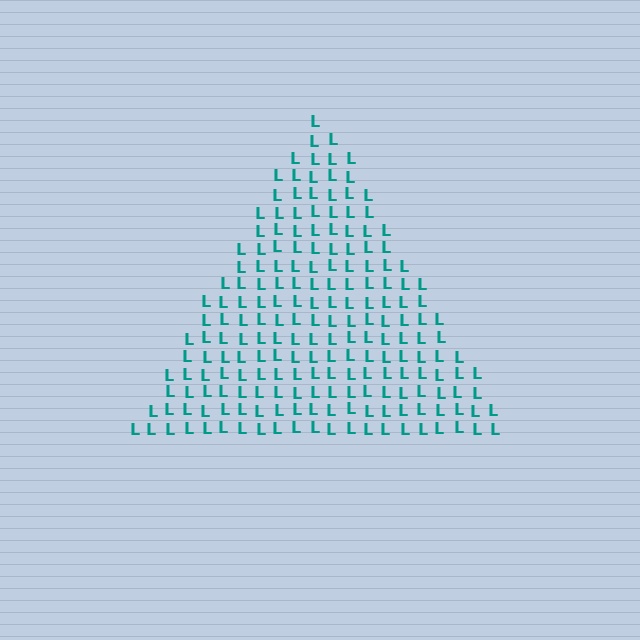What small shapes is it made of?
It is made of small letter L's.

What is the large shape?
The large shape is a triangle.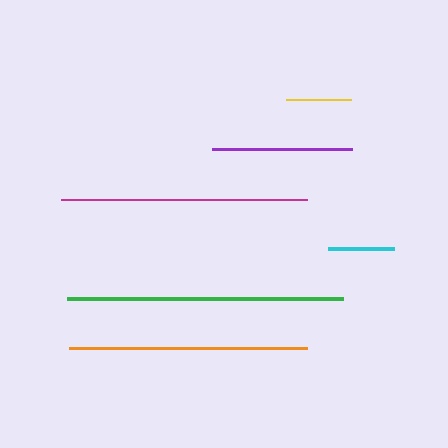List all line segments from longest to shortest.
From longest to shortest: green, magenta, orange, purple, cyan, yellow.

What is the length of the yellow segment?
The yellow segment is approximately 65 pixels long.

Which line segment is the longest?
The green line is the longest at approximately 276 pixels.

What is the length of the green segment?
The green segment is approximately 276 pixels long.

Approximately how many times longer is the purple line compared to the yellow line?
The purple line is approximately 2.2 times the length of the yellow line.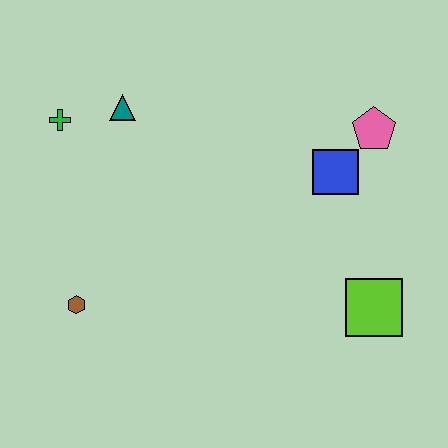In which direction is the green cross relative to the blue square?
The green cross is to the left of the blue square.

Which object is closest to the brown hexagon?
The green cross is closest to the brown hexagon.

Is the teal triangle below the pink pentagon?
No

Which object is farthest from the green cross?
The lime square is farthest from the green cross.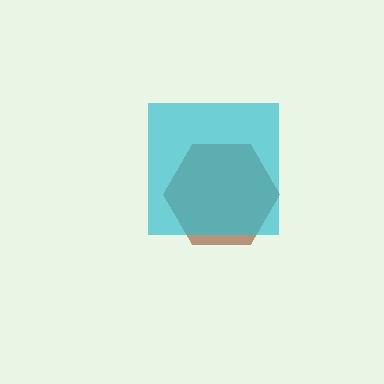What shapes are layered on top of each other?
The layered shapes are: a brown hexagon, a cyan square.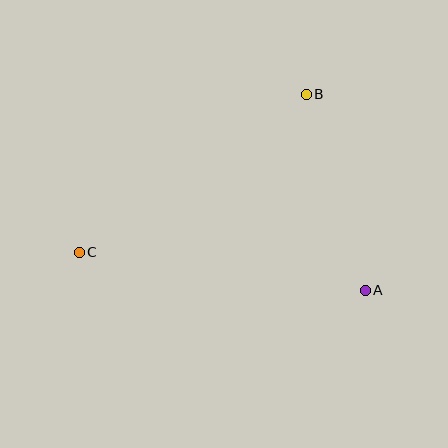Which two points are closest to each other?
Points A and B are closest to each other.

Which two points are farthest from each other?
Points A and C are farthest from each other.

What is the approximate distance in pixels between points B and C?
The distance between B and C is approximately 277 pixels.